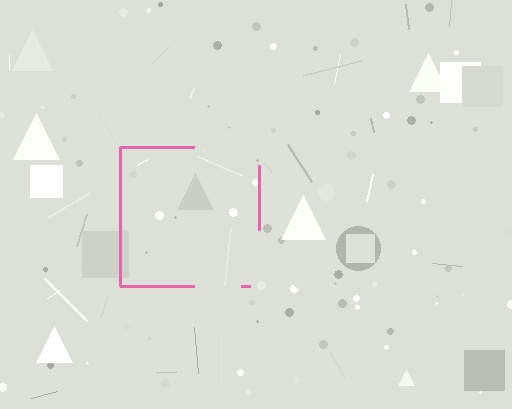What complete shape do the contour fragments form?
The contour fragments form a square.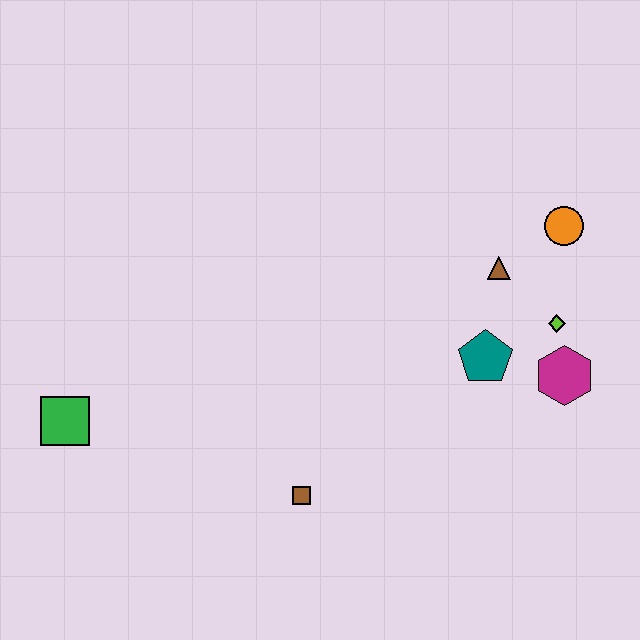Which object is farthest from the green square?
The orange circle is farthest from the green square.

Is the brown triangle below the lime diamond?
No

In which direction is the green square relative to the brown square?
The green square is to the left of the brown square.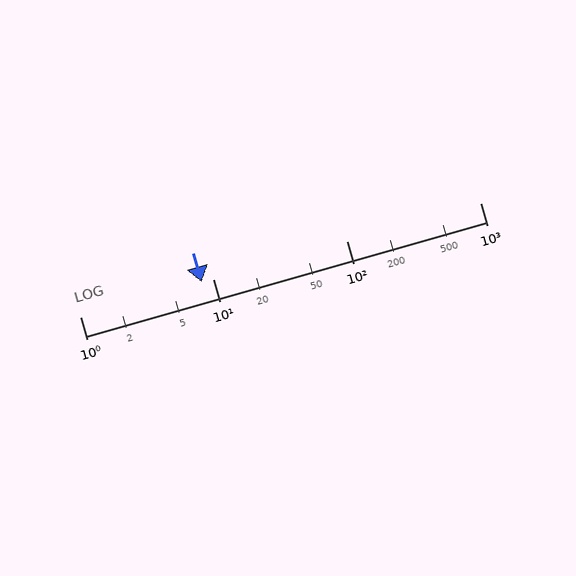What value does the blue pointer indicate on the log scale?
The pointer indicates approximately 8.2.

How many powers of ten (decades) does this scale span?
The scale spans 3 decades, from 1 to 1000.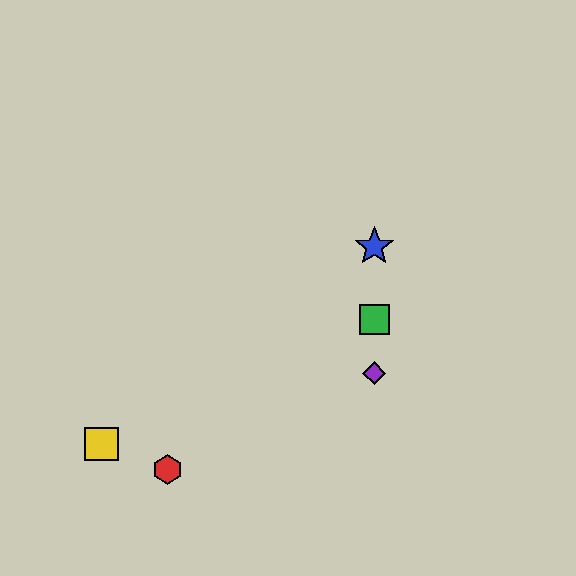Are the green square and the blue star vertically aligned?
Yes, both are at x≈374.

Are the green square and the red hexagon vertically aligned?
No, the green square is at x≈374 and the red hexagon is at x≈167.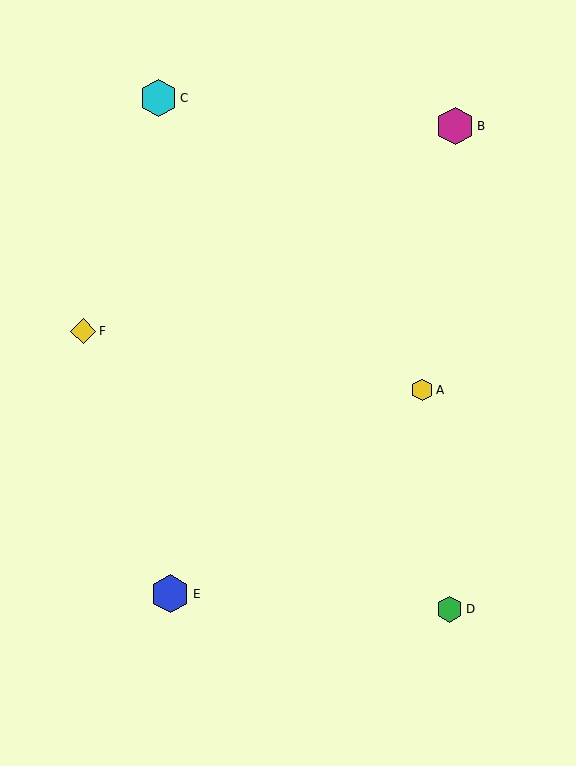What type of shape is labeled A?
Shape A is a yellow hexagon.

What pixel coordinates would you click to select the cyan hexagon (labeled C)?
Click at (159, 98) to select the cyan hexagon C.